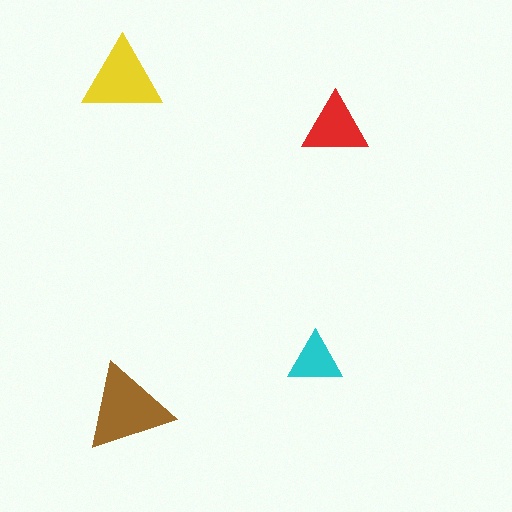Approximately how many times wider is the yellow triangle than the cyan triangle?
About 1.5 times wider.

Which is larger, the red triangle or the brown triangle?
The brown one.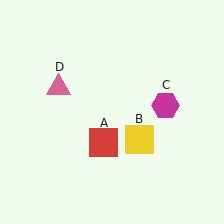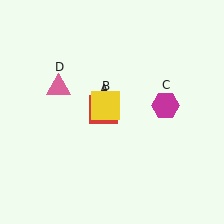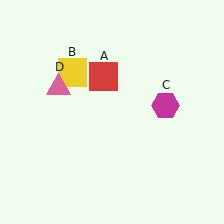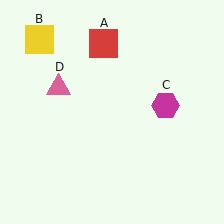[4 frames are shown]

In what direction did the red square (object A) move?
The red square (object A) moved up.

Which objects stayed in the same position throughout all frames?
Magenta hexagon (object C) and pink triangle (object D) remained stationary.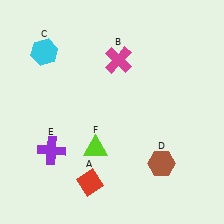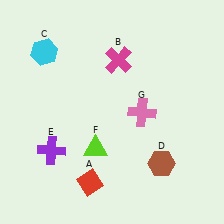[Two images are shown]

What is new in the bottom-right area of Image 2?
A pink cross (G) was added in the bottom-right area of Image 2.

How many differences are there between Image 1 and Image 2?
There is 1 difference between the two images.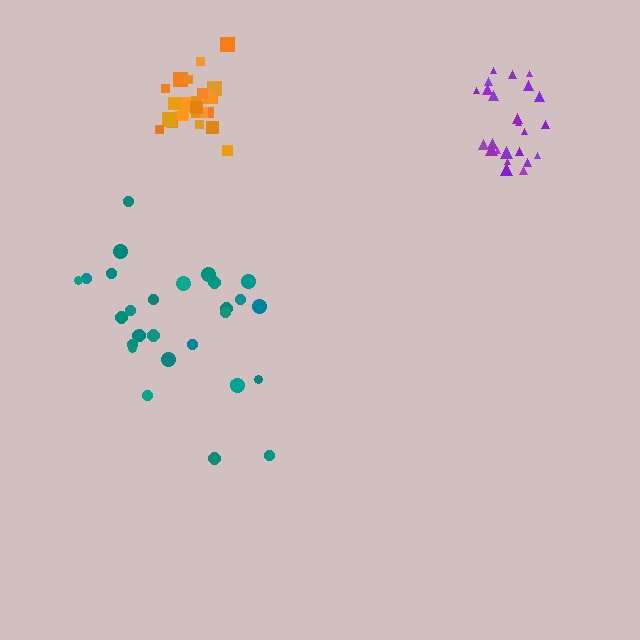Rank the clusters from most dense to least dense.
orange, purple, teal.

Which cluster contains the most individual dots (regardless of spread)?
Teal (29).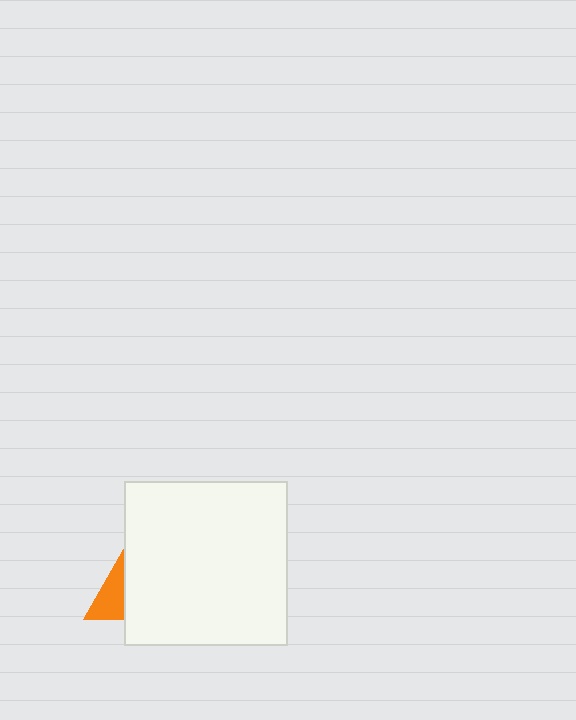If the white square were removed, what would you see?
You would see the complete orange triangle.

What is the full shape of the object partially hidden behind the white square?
The partially hidden object is an orange triangle.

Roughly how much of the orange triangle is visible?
A small part of it is visible (roughly 35%).